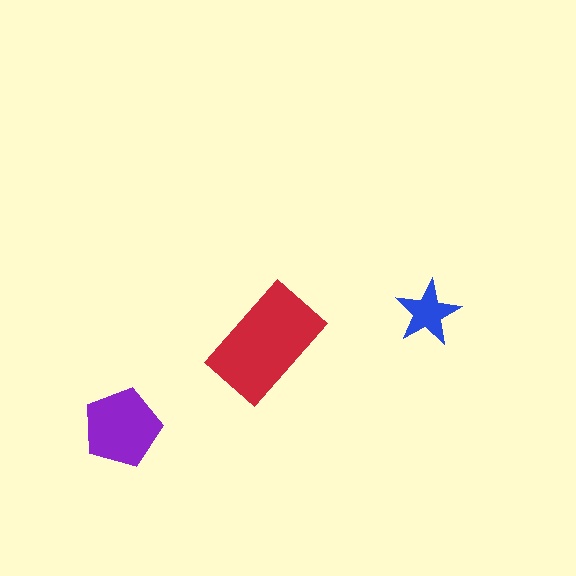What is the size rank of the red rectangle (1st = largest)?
1st.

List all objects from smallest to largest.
The blue star, the purple pentagon, the red rectangle.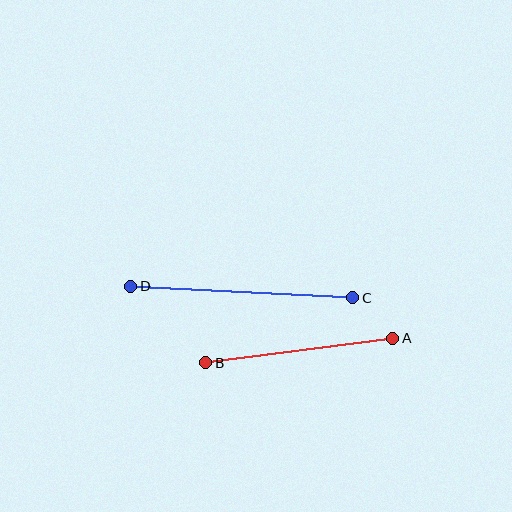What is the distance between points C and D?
The distance is approximately 222 pixels.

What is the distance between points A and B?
The distance is approximately 188 pixels.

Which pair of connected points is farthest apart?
Points C and D are farthest apart.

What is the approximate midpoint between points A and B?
The midpoint is at approximately (299, 351) pixels.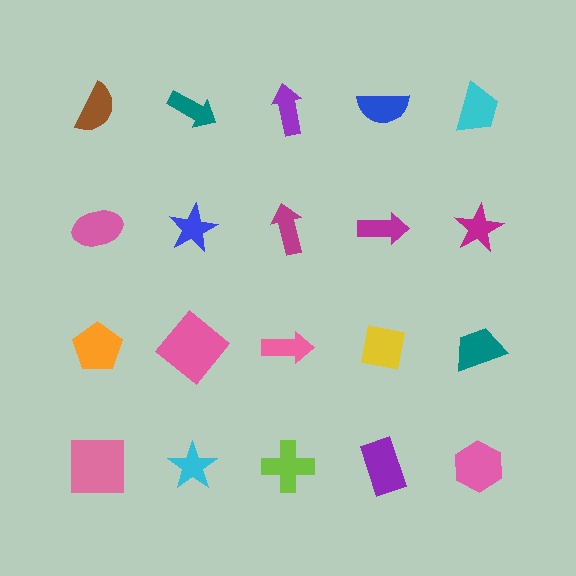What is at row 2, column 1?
A pink ellipse.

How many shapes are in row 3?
5 shapes.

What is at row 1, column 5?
A cyan trapezoid.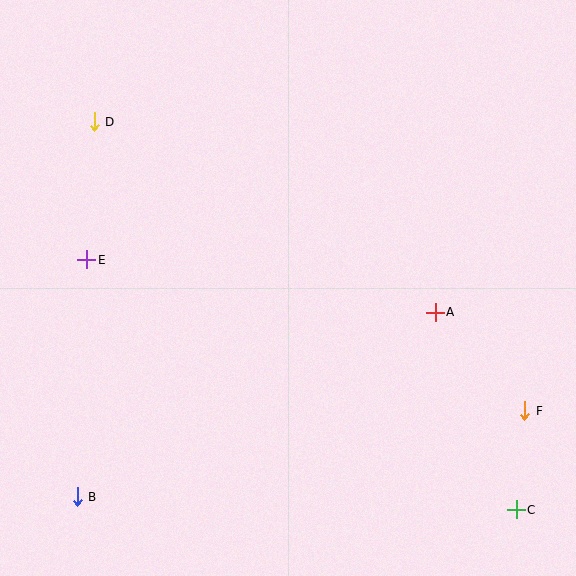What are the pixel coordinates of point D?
Point D is at (94, 122).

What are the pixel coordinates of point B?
Point B is at (77, 497).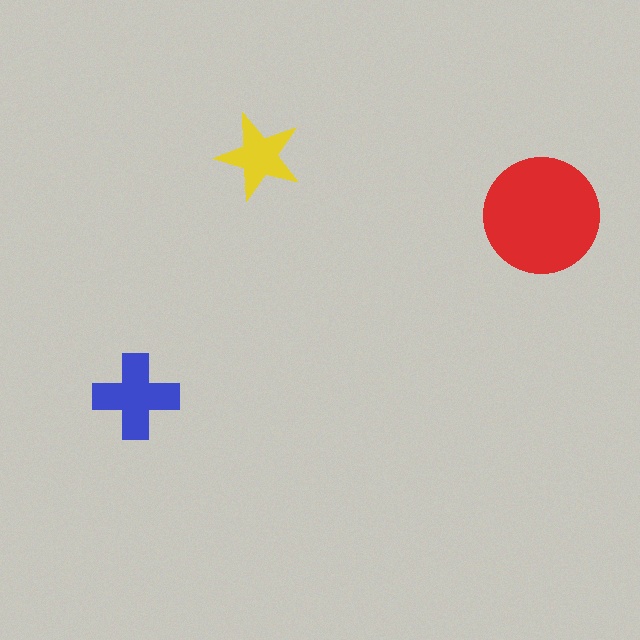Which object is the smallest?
The yellow star.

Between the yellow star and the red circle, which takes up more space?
The red circle.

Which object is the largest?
The red circle.